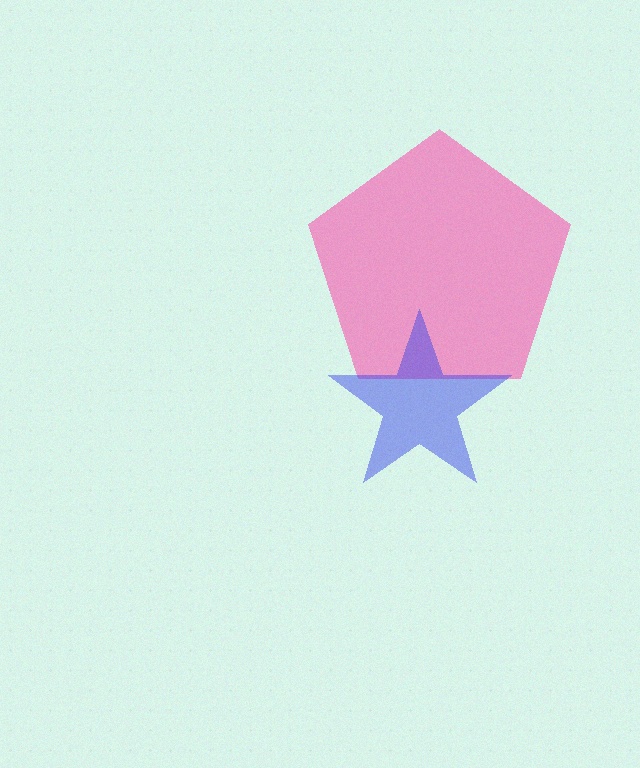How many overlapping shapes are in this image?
There are 2 overlapping shapes in the image.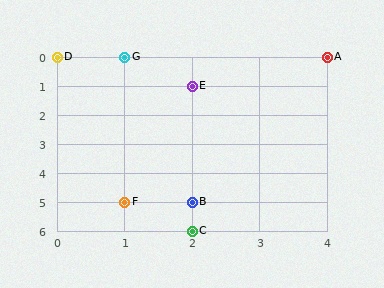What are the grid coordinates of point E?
Point E is at grid coordinates (2, 1).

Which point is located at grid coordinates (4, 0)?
Point A is at (4, 0).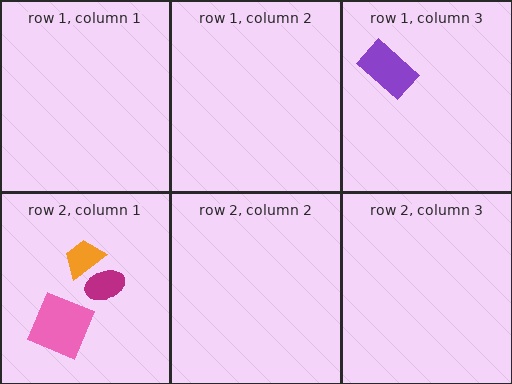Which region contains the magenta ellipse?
The row 2, column 1 region.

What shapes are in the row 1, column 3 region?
The purple rectangle.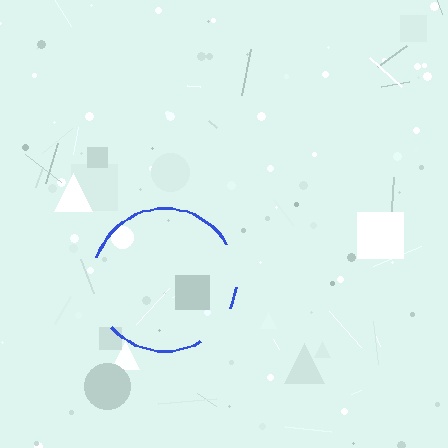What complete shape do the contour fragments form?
The contour fragments form a circle.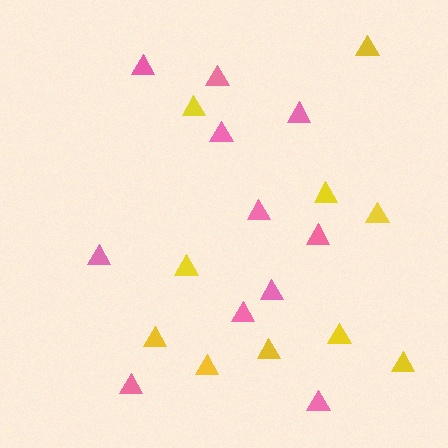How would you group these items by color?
There are 2 groups: one group of yellow triangles (10) and one group of pink triangles (11).